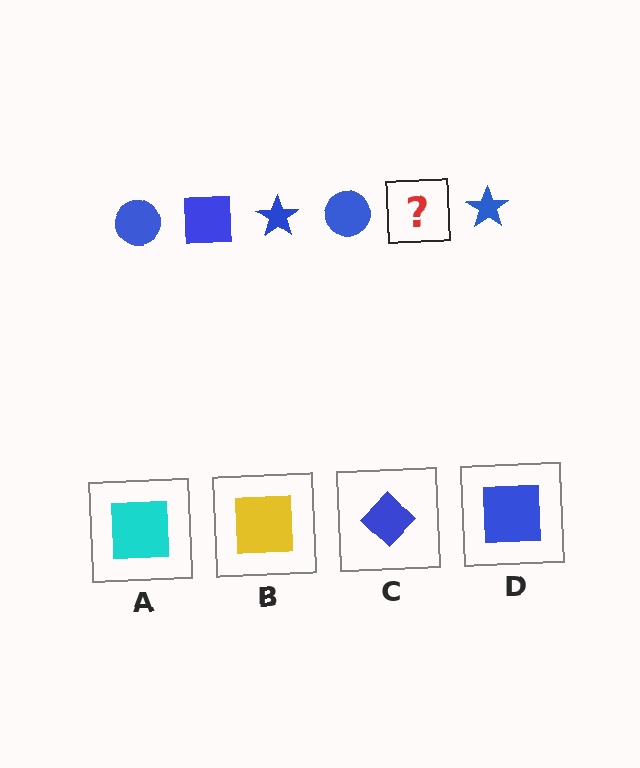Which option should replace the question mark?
Option D.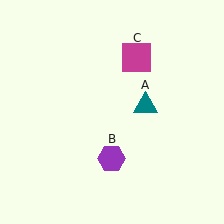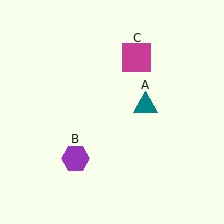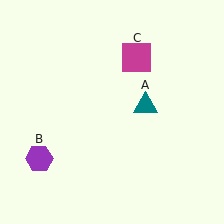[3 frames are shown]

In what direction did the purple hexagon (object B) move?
The purple hexagon (object B) moved left.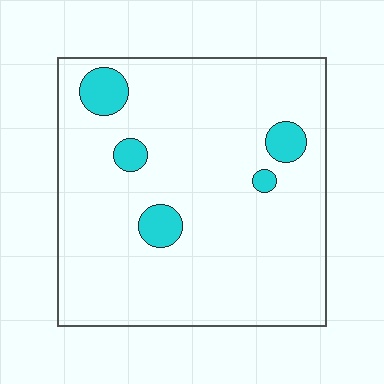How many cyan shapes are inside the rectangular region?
5.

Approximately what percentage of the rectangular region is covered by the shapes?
Approximately 10%.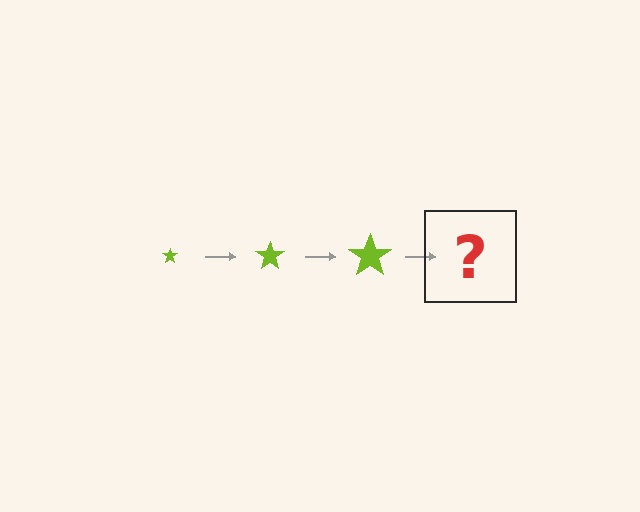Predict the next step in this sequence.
The next step is a lime star, larger than the previous one.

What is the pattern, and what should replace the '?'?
The pattern is that the star gets progressively larger each step. The '?' should be a lime star, larger than the previous one.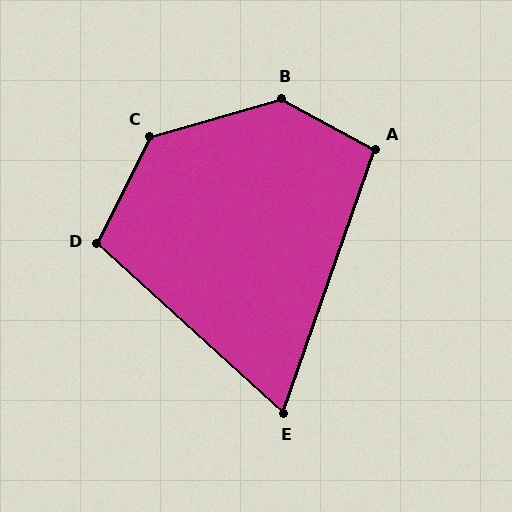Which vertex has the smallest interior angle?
E, at approximately 67 degrees.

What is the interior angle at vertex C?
Approximately 133 degrees (obtuse).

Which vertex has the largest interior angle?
B, at approximately 135 degrees.